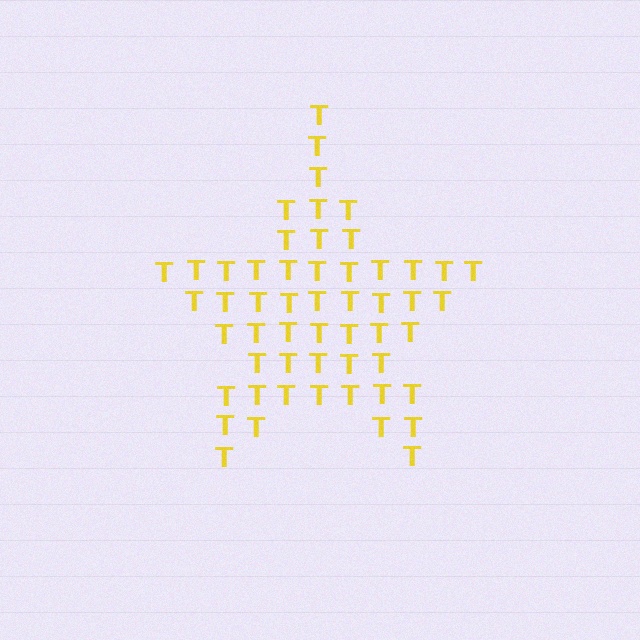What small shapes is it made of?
It is made of small letter T's.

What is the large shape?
The large shape is a star.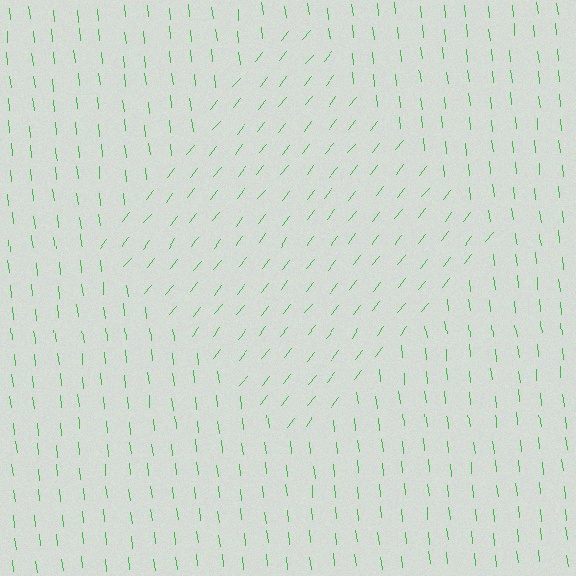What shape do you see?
I see a diamond.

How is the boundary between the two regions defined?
The boundary is defined purely by a change in line orientation (approximately 45 degrees difference). All lines are the same color and thickness.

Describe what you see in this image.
The image is filled with small green line segments. A diamond region in the image has lines oriented differently from the surrounding lines, creating a visible texture boundary.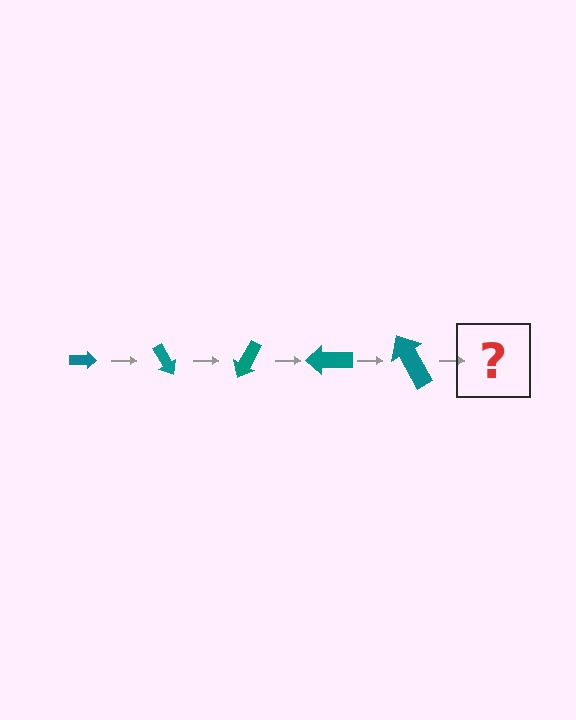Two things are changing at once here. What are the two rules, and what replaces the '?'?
The two rules are that the arrow grows larger each step and it rotates 60 degrees each step. The '?' should be an arrow, larger than the previous one and rotated 300 degrees from the start.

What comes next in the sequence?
The next element should be an arrow, larger than the previous one and rotated 300 degrees from the start.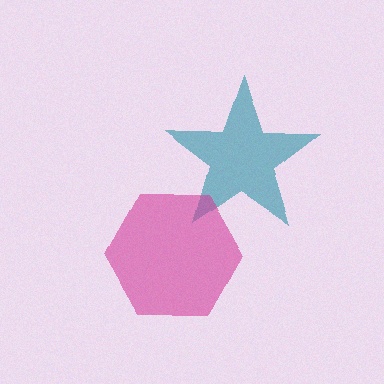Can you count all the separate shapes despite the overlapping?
Yes, there are 2 separate shapes.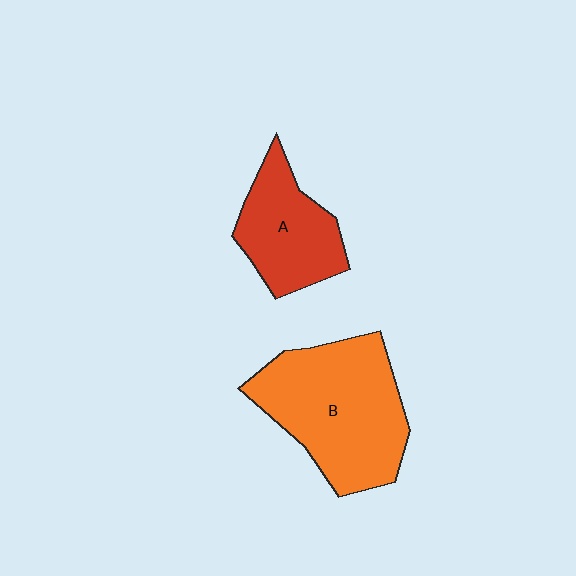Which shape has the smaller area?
Shape A (red).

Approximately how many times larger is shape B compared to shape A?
Approximately 1.7 times.